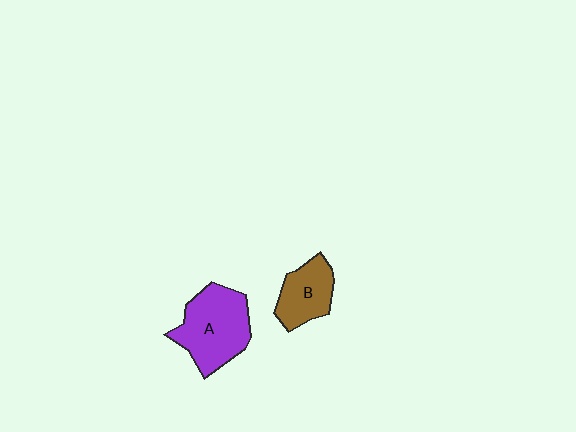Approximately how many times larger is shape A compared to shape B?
Approximately 1.6 times.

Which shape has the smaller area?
Shape B (brown).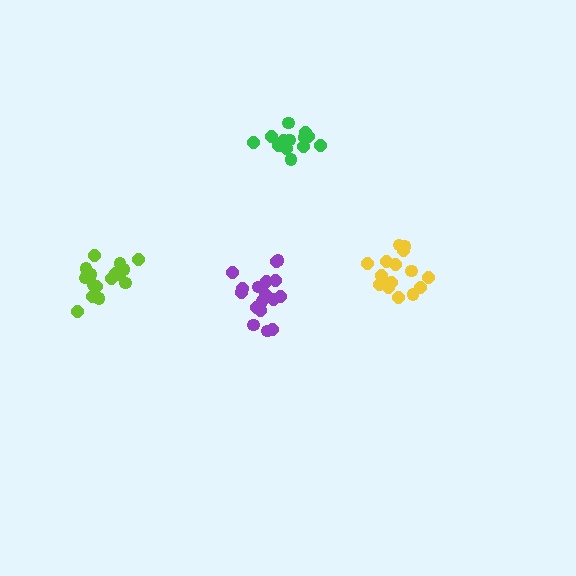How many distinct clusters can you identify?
There are 4 distinct clusters.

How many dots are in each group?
Group 1: 17 dots, Group 2: 15 dots, Group 3: 17 dots, Group 4: 13 dots (62 total).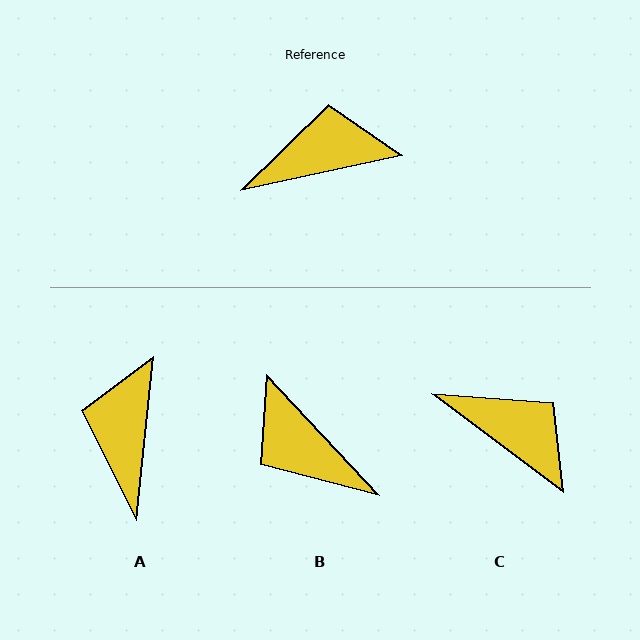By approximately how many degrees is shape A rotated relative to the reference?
Approximately 72 degrees counter-clockwise.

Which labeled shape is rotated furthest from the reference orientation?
B, about 121 degrees away.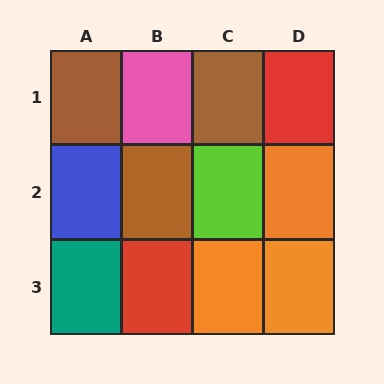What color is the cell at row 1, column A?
Brown.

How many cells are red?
2 cells are red.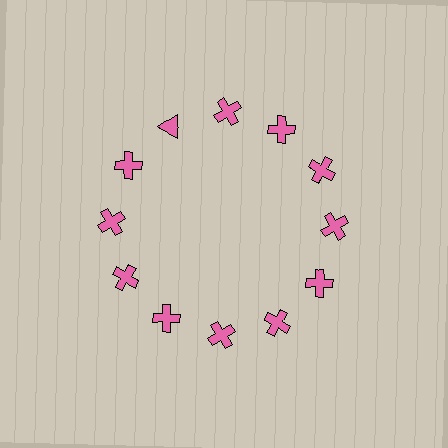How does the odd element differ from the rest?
It has a different shape: triangle instead of cross.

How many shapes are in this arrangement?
There are 12 shapes arranged in a ring pattern.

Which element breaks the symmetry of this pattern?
The pink triangle at roughly the 11 o'clock position breaks the symmetry. All other shapes are pink crosses.